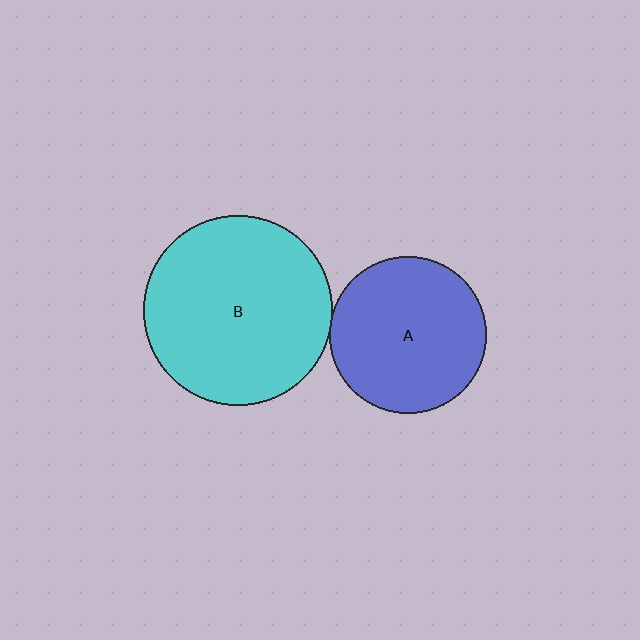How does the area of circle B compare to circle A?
Approximately 1.5 times.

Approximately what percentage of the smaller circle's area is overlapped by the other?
Approximately 5%.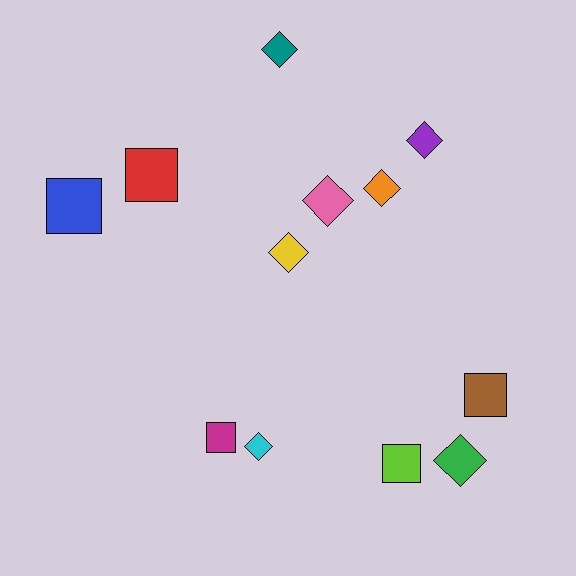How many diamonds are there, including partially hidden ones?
There are 7 diamonds.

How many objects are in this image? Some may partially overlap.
There are 12 objects.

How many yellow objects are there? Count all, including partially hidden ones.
There is 1 yellow object.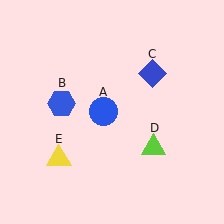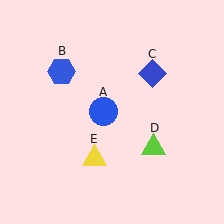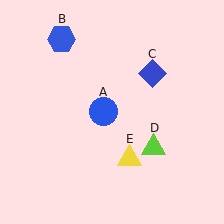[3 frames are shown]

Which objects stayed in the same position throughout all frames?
Blue circle (object A) and blue diamond (object C) and lime triangle (object D) remained stationary.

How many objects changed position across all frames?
2 objects changed position: blue hexagon (object B), yellow triangle (object E).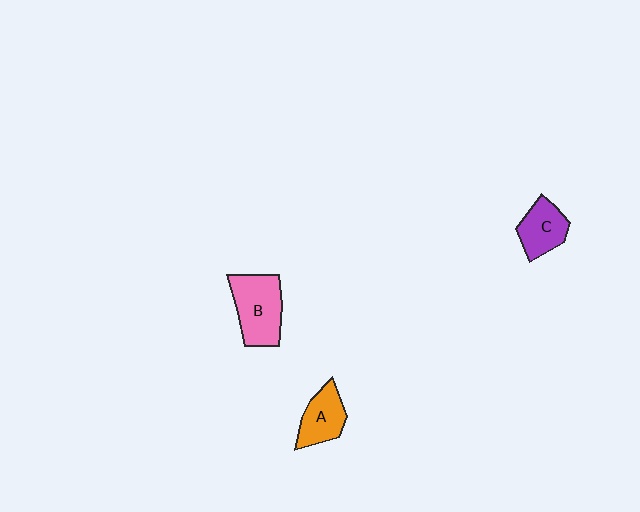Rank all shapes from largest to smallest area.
From largest to smallest: B (pink), A (orange), C (purple).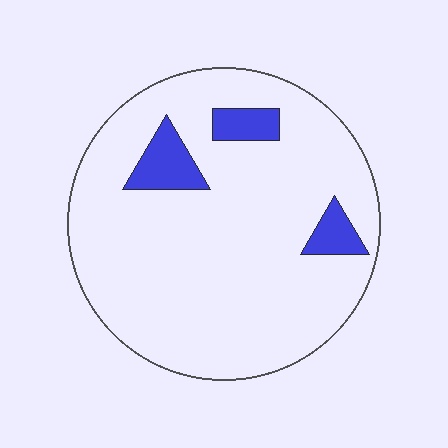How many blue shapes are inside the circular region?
3.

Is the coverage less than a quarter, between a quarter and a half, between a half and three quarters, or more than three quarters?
Less than a quarter.